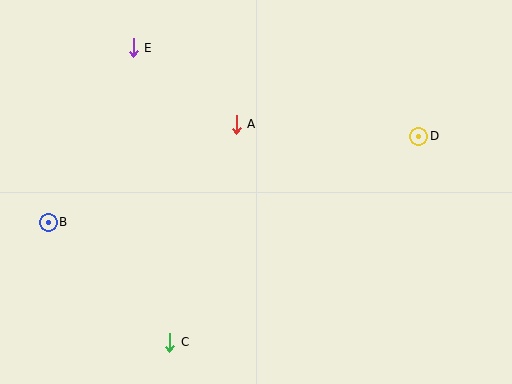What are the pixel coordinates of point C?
Point C is at (170, 342).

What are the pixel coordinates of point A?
Point A is at (236, 124).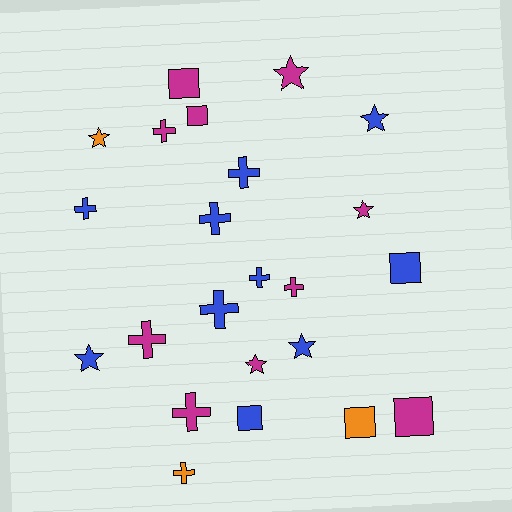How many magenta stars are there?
There are 3 magenta stars.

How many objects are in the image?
There are 23 objects.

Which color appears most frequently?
Magenta, with 10 objects.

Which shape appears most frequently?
Cross, with 10 objects.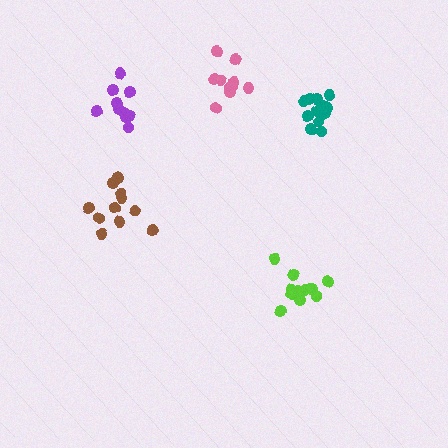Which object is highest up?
The pink cluster is topmost.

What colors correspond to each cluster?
The clusters are colored: lime, brown, purple, teal, pink.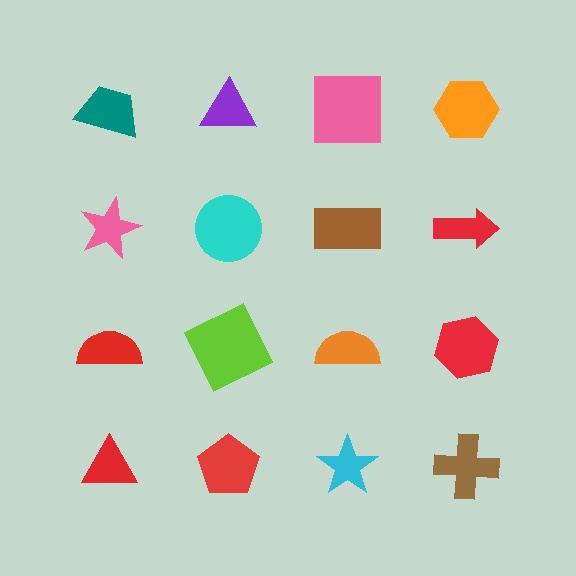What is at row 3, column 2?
A lime square.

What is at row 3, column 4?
A red hexagon.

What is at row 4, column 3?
A cyan star.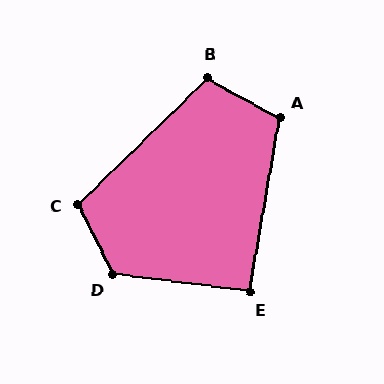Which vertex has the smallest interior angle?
E, at approximately 93 degrees.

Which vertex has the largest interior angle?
D, at approximately 123 degrees.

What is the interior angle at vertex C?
Approximately 108 degrees (obtuse).